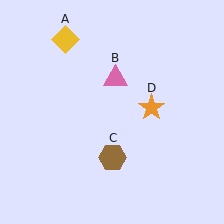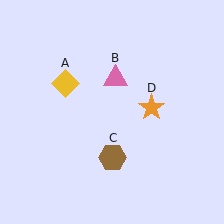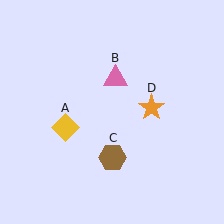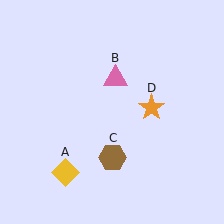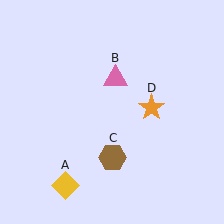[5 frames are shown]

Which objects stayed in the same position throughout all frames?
Pink triangle (object B) and brown hexagon (object C) and orange star (object D) remained stationary.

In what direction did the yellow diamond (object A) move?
The yellow diamond (object A) moved down.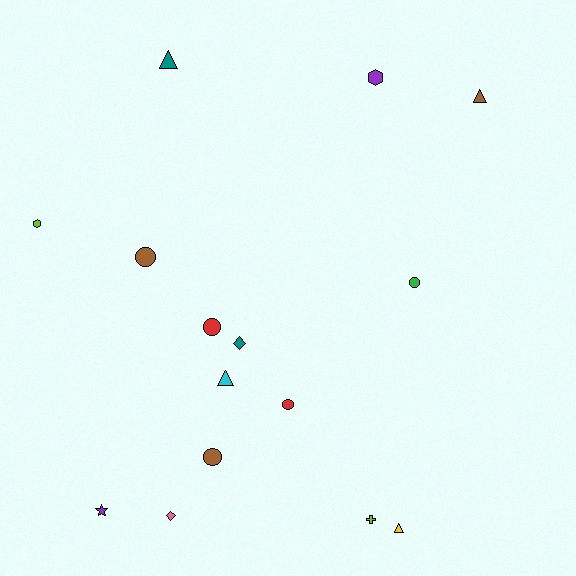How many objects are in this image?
There are 15 objects.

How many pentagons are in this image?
There are no pentagons.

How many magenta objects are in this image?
There are no magenta objects.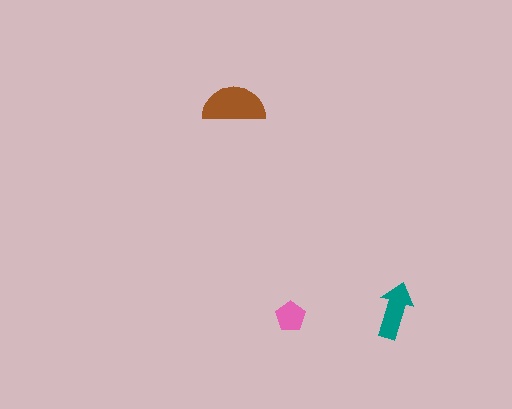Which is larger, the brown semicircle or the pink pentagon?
The brown semicircle.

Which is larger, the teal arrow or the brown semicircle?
The brown semicircle.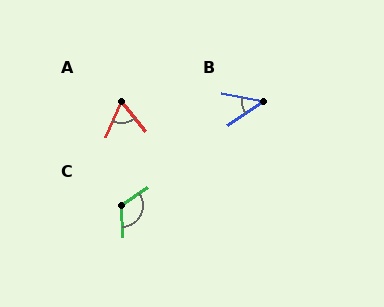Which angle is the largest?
C, at approximately 121 degrees.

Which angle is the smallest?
B, at approximately 46 degrees.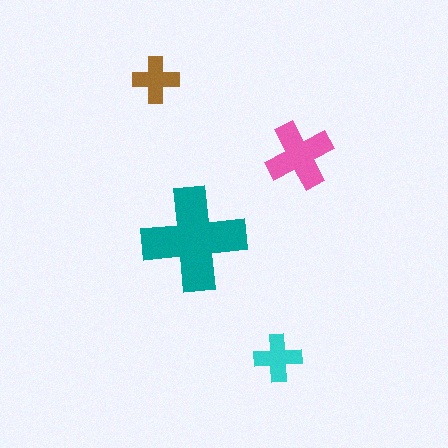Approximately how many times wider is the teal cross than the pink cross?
About 1.5 times wider.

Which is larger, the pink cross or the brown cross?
The pink one.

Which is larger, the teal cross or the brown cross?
The teal one.